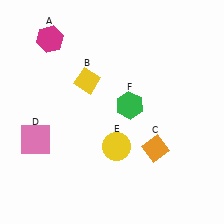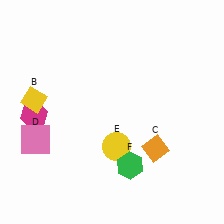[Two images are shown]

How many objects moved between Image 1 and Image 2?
3 objects moved between the two images.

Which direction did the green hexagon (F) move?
The green hexagon (F) moved down.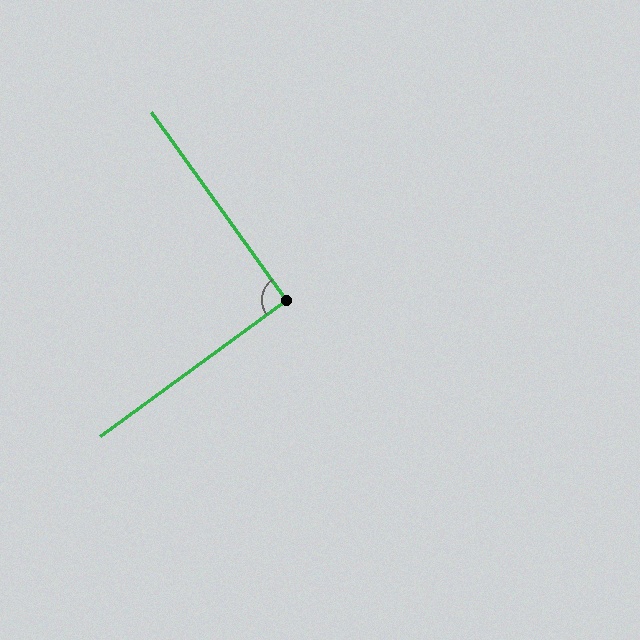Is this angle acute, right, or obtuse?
It is approximately a right angle.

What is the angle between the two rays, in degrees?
Approximately 90 degrees.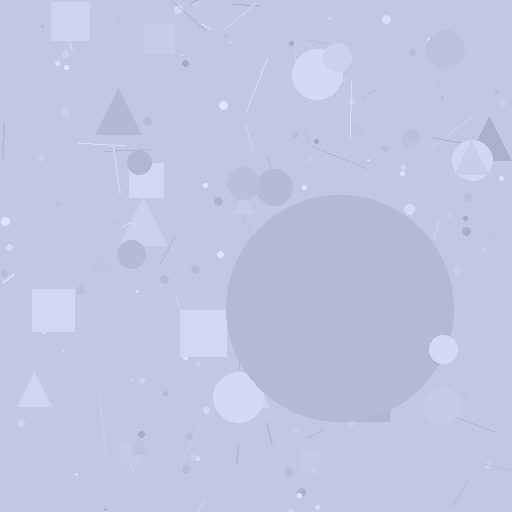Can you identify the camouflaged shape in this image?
The camouflaged shape is a circle.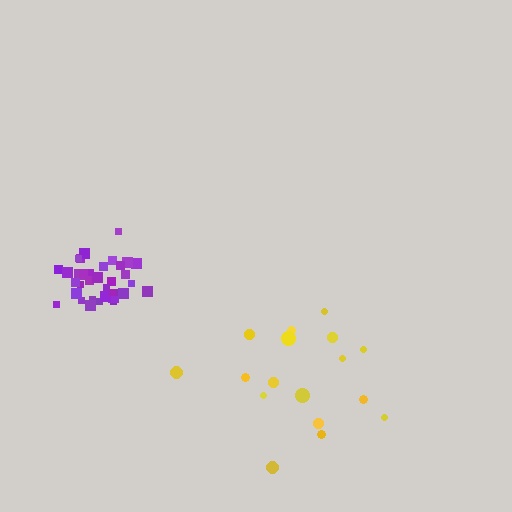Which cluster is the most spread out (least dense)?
Yellow.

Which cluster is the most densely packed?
Purple.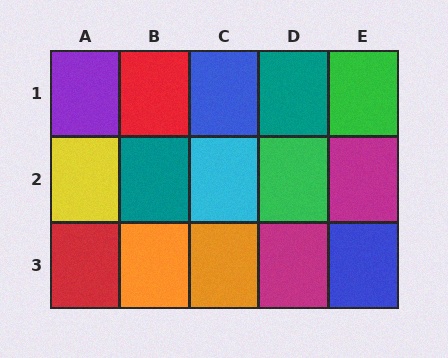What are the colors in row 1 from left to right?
Purple, red, blue, teal, green.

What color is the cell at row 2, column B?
Teal.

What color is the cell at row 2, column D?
Green.